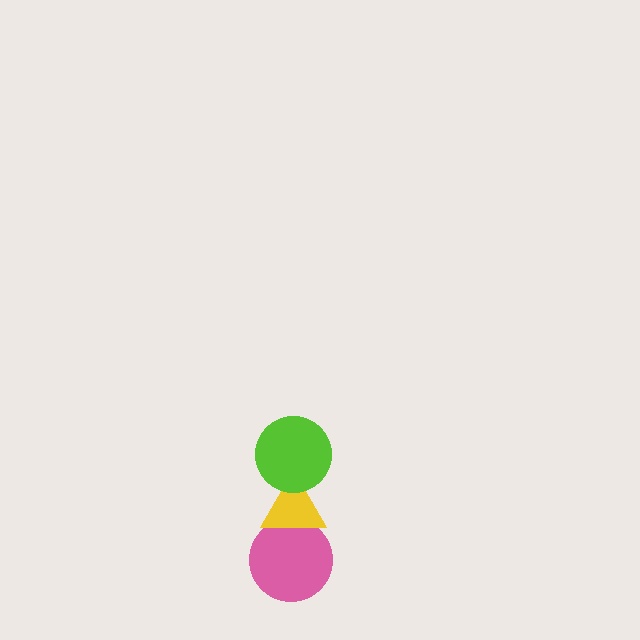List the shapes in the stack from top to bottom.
From top to bottom: the lime circle, the yellow triangle, the pink circle.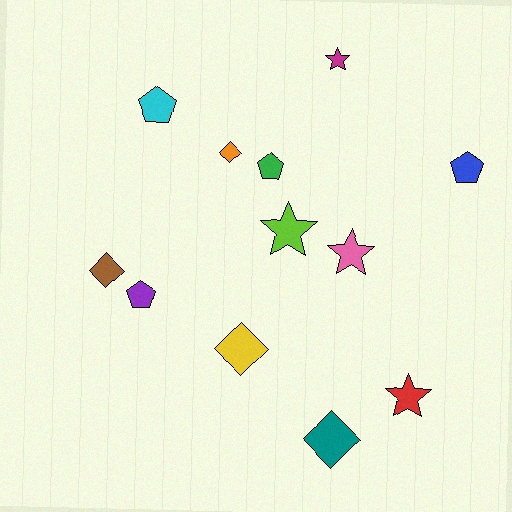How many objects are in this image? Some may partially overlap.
There are 12 objects.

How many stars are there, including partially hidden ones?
There are 4 stars.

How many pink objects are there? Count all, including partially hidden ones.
There is 1 pink object.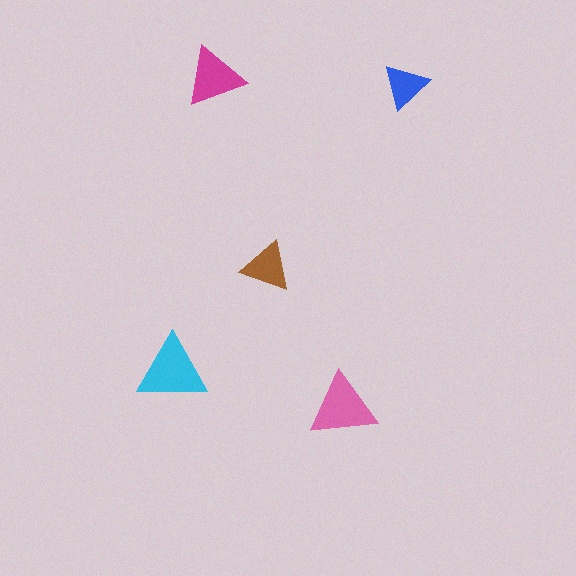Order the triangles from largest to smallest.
the cyan one, the pink one, the magenta one, the brown one, the blue one.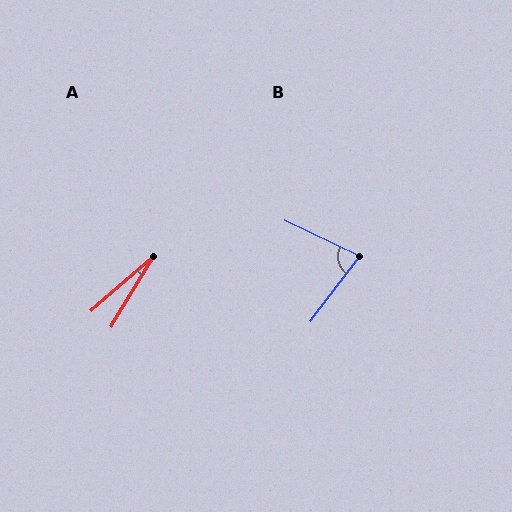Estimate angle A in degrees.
Approximately 18 degrees.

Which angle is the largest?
B, at approximately 78 degrees.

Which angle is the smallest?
A, at approximately 18 degrees.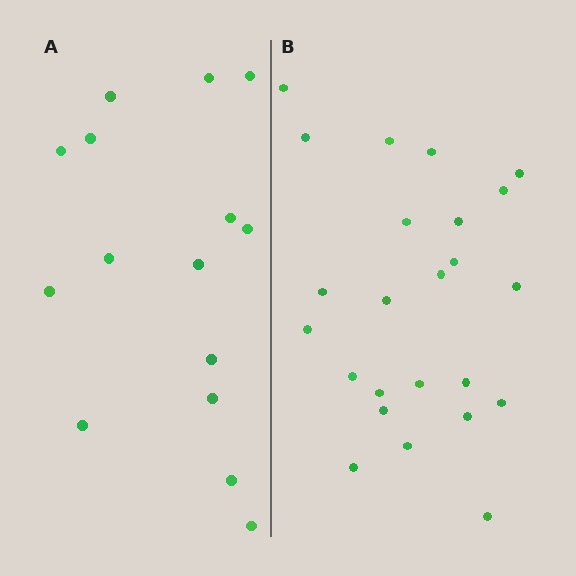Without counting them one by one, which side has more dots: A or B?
Region B (the right region) has more dots.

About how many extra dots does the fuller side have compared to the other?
Region B has roughly 8 or so more dots than region A.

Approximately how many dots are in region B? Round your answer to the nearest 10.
About 20 dots. (The exact count is 24, which rounds to 20.)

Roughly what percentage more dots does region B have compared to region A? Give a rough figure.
About 60% more.